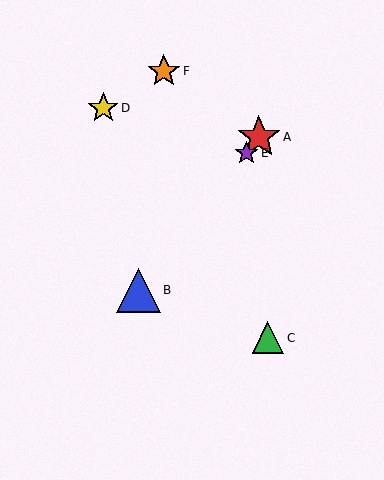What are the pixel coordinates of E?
Object E is at (246, 153).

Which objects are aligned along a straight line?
Objects A, B, E are aligned along a straight line.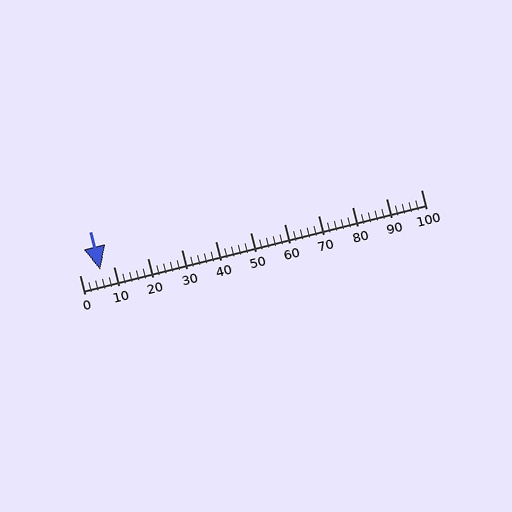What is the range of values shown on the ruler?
The ruler shows values from 0 to 100.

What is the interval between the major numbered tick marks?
The major tick marks are spaced 10 units apart.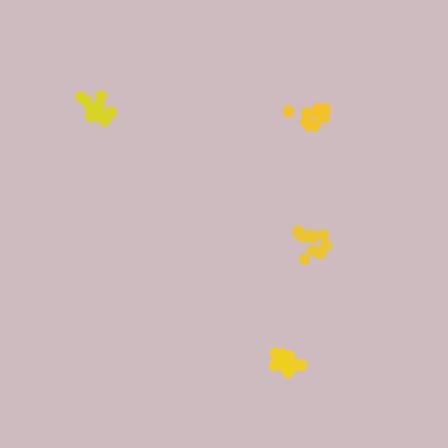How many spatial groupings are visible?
There are 4 spatial groupings.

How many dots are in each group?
Group 1: 11 dots, Group 2: 12 dots, Group 3: 9 dots, Group 4: 14 dots (46 total).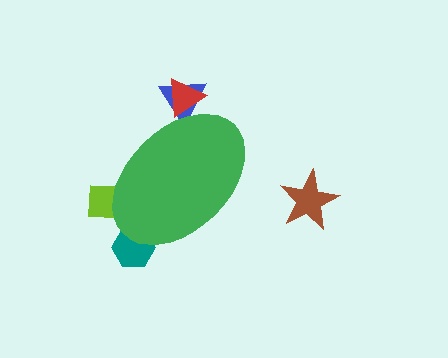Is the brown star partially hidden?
No, the brown star is fully visible.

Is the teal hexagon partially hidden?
Yes, the teal hexagon is partially hidden behind the green ellipse.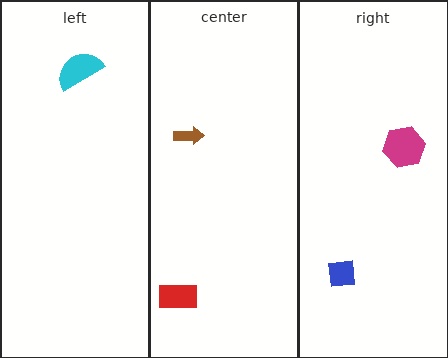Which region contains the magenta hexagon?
The right region.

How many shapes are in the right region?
2.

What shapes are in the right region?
The blue square, the magenta hexagon.